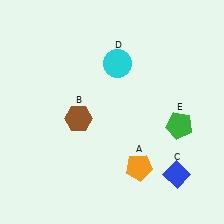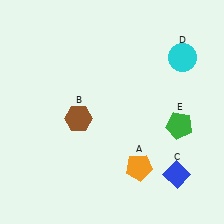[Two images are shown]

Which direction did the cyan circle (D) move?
The cyan circle (D) moved right.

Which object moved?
The cyan circle (D) moved right.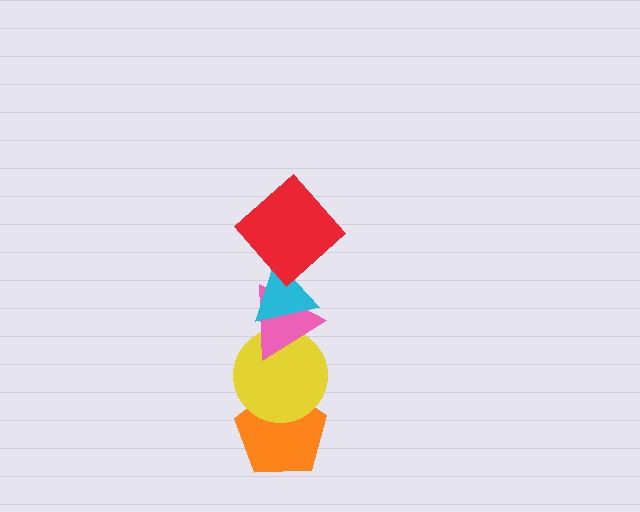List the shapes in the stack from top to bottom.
From top to bottom: the red diamond, the cyan triangle, the pink triangle, the yellow circle, the orange pentagon.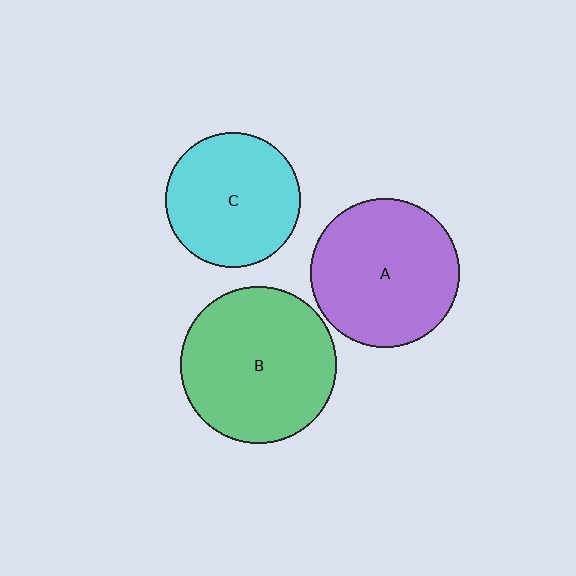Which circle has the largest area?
Circle B (green).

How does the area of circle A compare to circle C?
Approximately 1.2 times.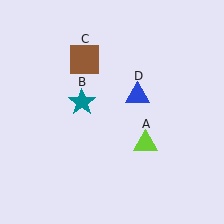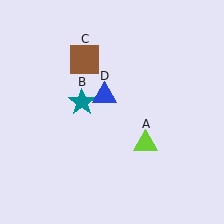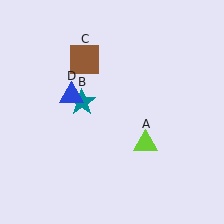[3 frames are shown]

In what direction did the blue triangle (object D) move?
The blue triangle (object D) moved left.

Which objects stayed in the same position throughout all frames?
Lime triangle (object A) and teal star (object B) and brown square (object C) remained stationary.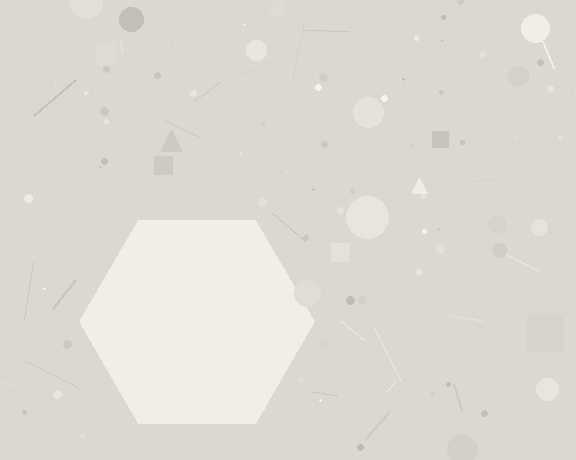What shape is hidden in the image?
A hexagon is hidden in the image.